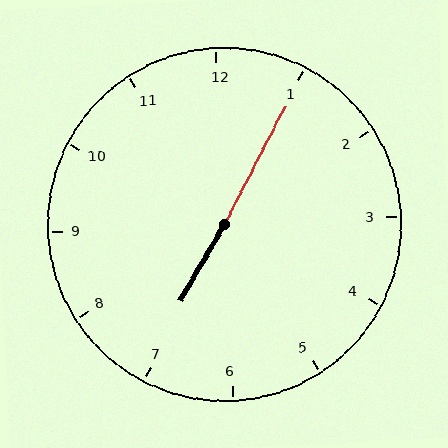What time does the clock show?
7:05.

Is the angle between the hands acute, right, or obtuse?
It is obtuse.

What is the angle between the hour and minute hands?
Approximately 178 degrees.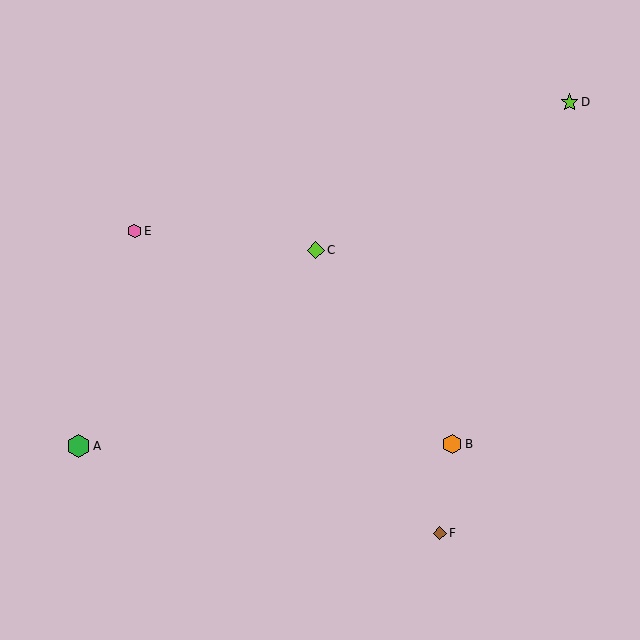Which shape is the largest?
The green hexagon (labeled A) is the largest.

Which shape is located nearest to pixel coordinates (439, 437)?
The orange hexagon (labeled B) at (452, 444) is nearest to that location.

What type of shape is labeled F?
Shape F is a brown diamond.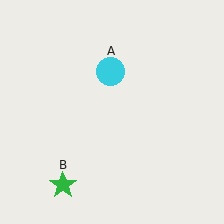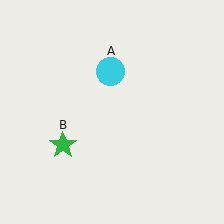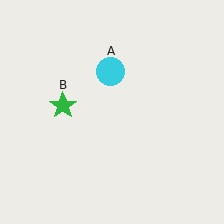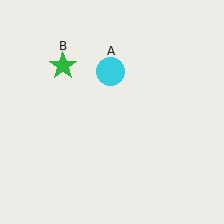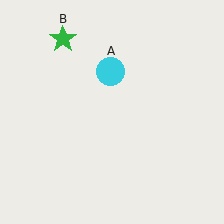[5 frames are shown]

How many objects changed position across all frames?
1 object changed position: green star (object B).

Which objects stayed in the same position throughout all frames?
Cyan circle (object A) remained stationary.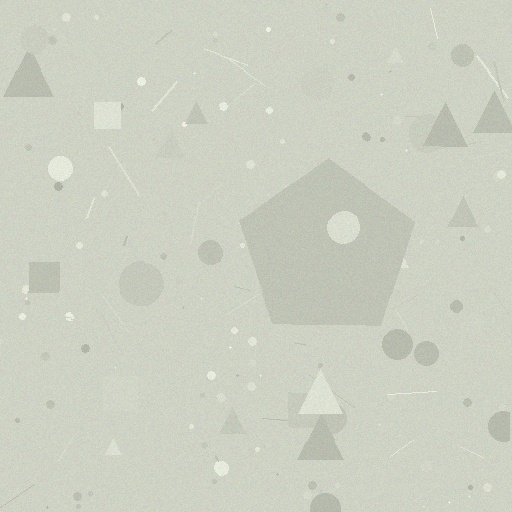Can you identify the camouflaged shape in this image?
The camouflaged shape is a pentagon.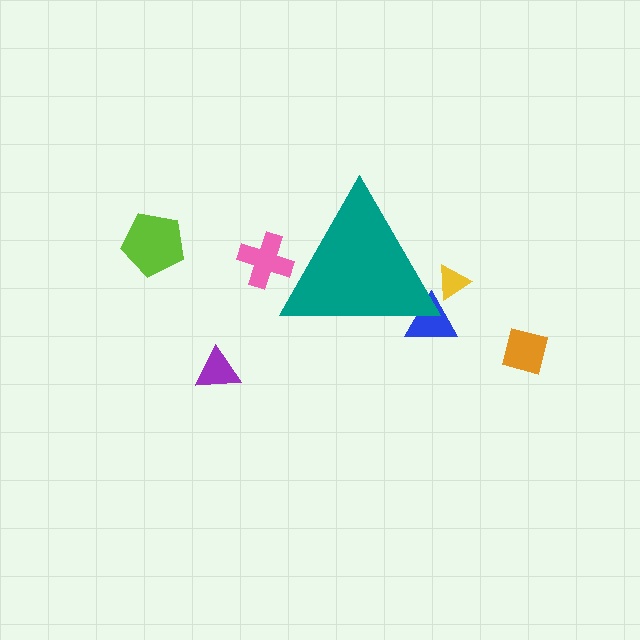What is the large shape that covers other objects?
A teal triangle.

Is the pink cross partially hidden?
Yes, the pink cross is partially hidden behind the teal triangle.